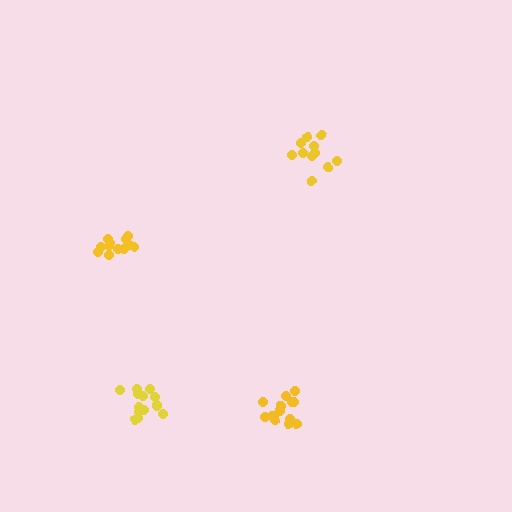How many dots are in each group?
Group 1: 14 dots, Group 2: 11 dots, Group 3: 13 dots, Group 4: 14 dots (52 total).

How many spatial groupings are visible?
There are 4 spatial groupings.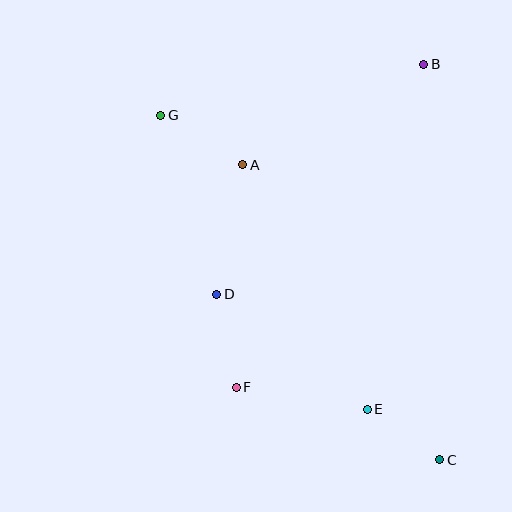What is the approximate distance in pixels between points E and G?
The distance between E and G is approximately 359 pixels.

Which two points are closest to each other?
Points C and E are closest to each other.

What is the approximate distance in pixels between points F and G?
The distance between F and G is approximately 282 pixels.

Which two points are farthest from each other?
Points C and G are farthest from each other.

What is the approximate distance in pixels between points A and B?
The distance between A and B is approximately 207 pixels.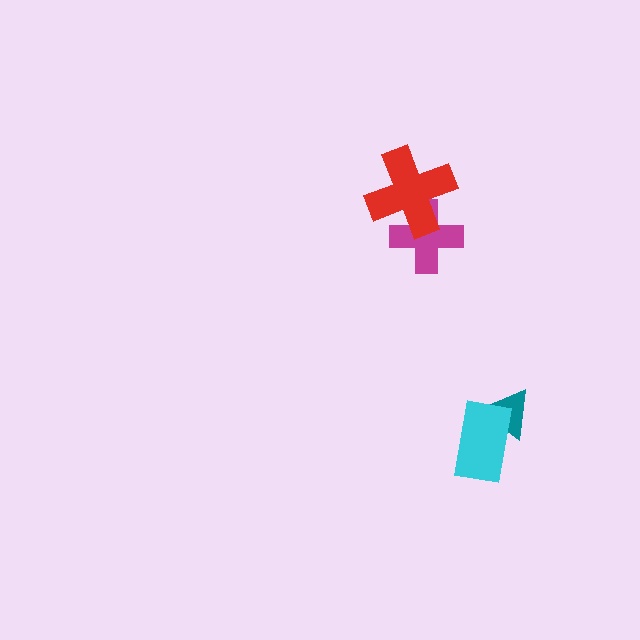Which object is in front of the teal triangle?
The cyan rectangle is in front of the teal triangle.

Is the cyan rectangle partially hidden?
No, no other shape covers it.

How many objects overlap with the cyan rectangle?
1 object overlaps with the cyan rectangle.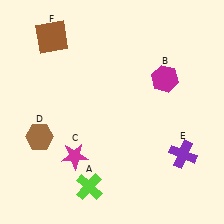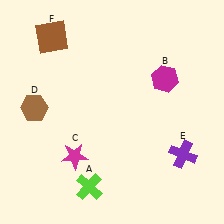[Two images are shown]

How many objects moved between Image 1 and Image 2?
1 object moved between the two images.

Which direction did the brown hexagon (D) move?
The brown hexagon (D) moved up.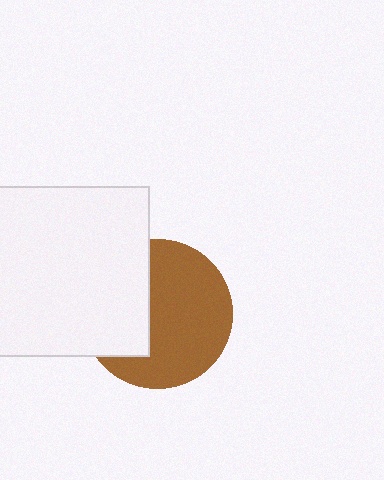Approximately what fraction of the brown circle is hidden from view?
Roughly 37% of the brown circle is hidden behind the white square.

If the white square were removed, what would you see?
You would see the complete brown circle.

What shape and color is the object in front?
The object in front is a white square.